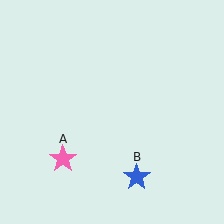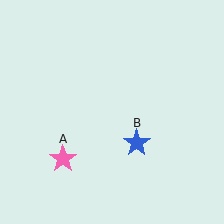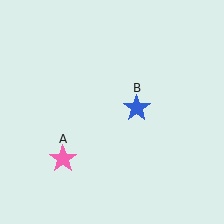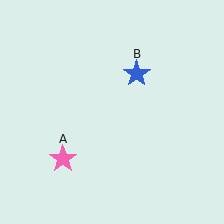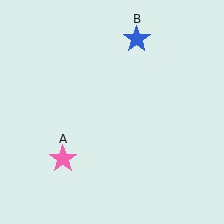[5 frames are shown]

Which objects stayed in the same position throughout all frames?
Pink star (object A) remained stationary.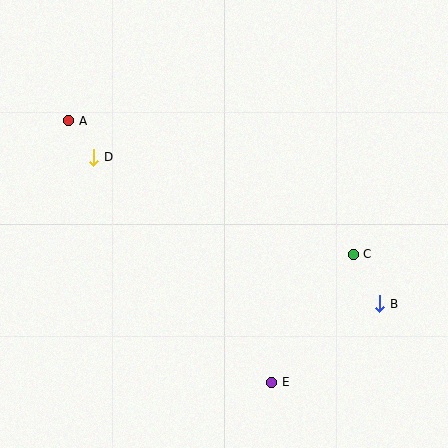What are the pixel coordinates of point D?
Point D is at (94, 157).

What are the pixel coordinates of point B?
Point B is at (380, 304).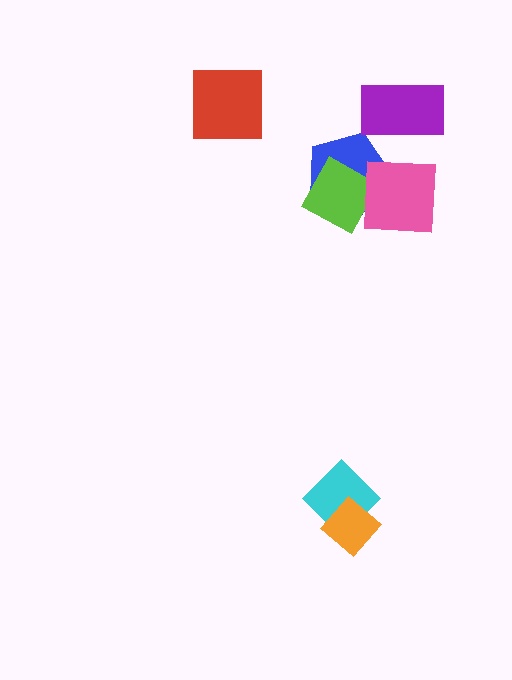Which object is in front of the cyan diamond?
The orange diamond is in front of the cyan diamond.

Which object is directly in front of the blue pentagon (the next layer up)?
The lime diamond is directly in front of the blue pentagon.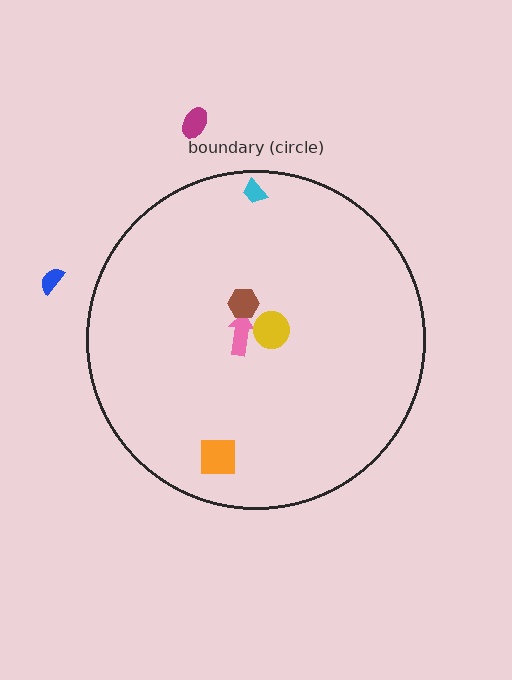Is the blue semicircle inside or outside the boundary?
Outside.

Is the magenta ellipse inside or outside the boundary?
Outside.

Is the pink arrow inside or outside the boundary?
Inside.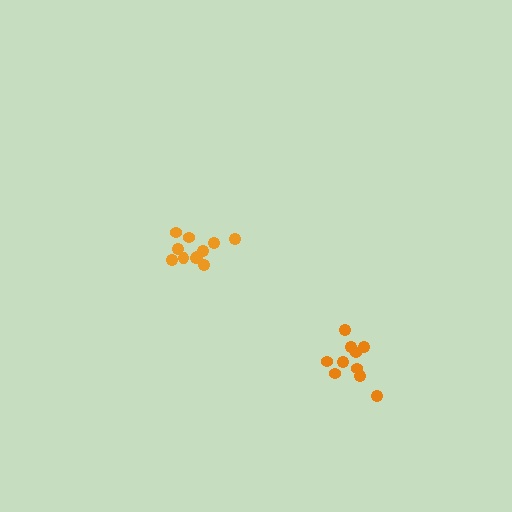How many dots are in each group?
Group 1: 10 dots, Group 2: 11 dots (21 total).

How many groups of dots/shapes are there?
There are 2 groups.